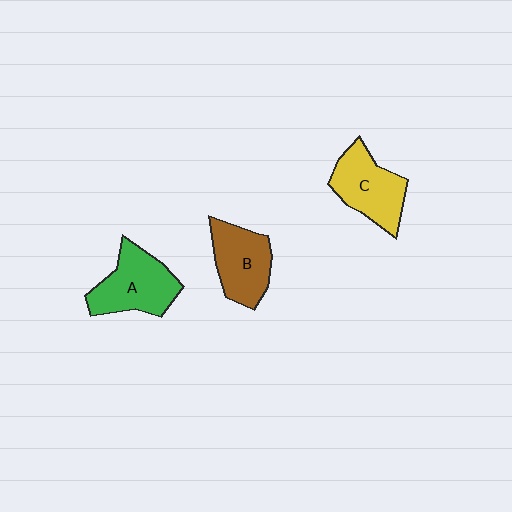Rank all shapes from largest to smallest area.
From largest to smallest: A (green), C (yellow), B (brown).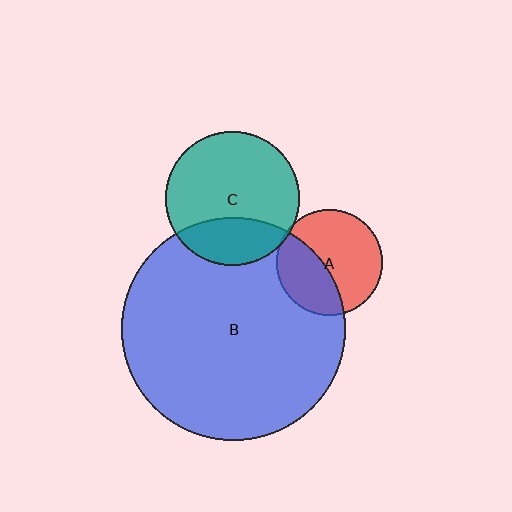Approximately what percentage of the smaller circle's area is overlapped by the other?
Approximately 5%.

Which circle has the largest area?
Circle B (blue).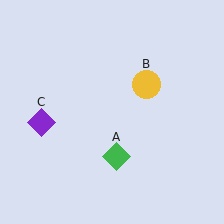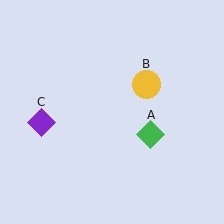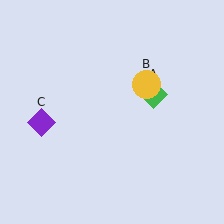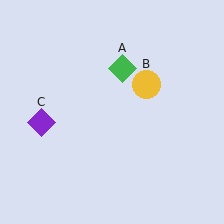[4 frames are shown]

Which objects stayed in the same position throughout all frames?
Yellow circle (object B) and purple diamond (object C) remained stationary.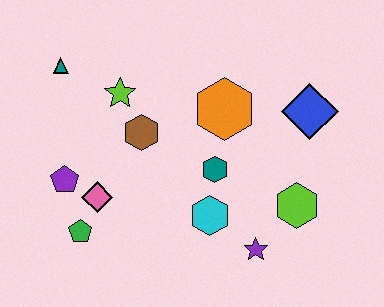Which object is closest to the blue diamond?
The orange hexagon is closest to the blue diamond.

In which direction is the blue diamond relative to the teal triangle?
The blue diamond is to the right of the teal triangle.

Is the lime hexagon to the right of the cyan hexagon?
Yes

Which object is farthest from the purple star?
The teal triangle is farthest from the purple star.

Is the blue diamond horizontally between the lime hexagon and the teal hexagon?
No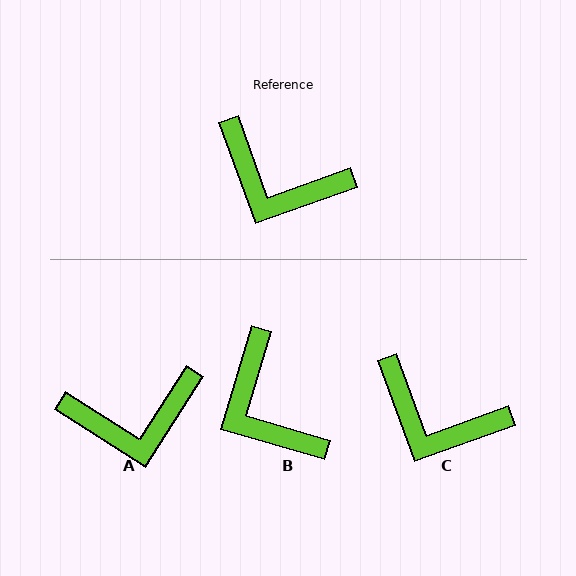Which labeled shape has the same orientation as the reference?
C.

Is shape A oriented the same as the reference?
No, it is off by about 38 degrees.